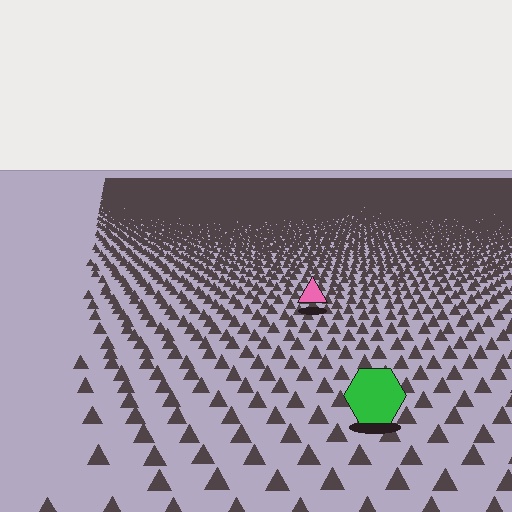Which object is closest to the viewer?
The green hexagon is closest. The texture marks near it are larger and more spread out.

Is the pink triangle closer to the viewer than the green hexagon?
No. The green hexagon is closer — you can tell from the texture gradient: the ground texture is coarser near it.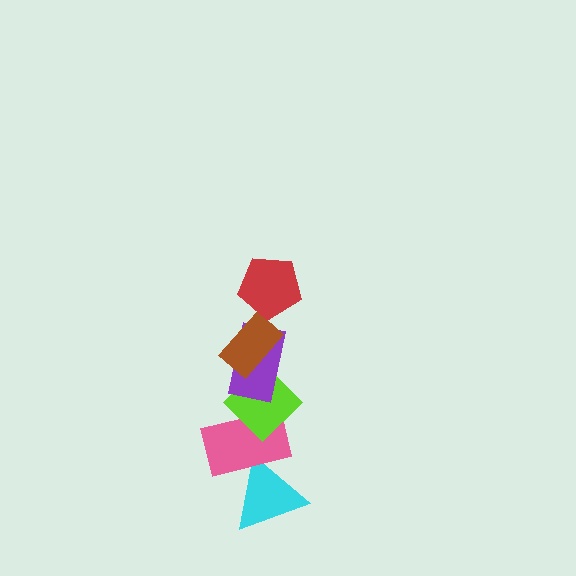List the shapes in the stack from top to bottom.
From top to bottom: the red pentagon, the brown rectangle, the purple rectangle, the lime diamond, the pink rectangle, the cyan triangle.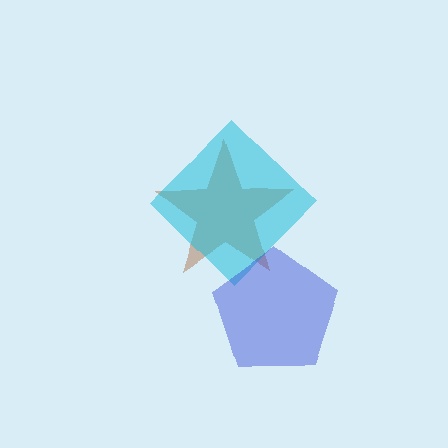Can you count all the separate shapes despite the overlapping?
Yes, there are 3 separate shapes.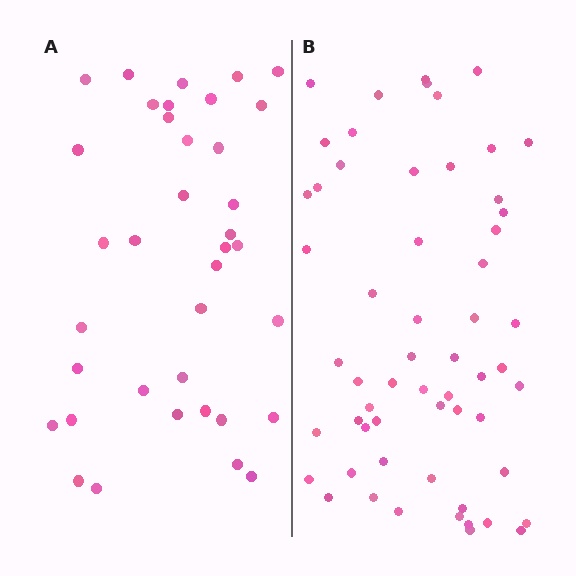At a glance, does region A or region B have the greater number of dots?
Region B (the right region) has more dots.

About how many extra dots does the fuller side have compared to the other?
Region B has approximately 20 more dots than region A.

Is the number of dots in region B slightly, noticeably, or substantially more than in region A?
Region B has substantially more. The ratio is roughly 1.6 to 1.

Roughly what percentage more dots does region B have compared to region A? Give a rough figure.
About 55% more.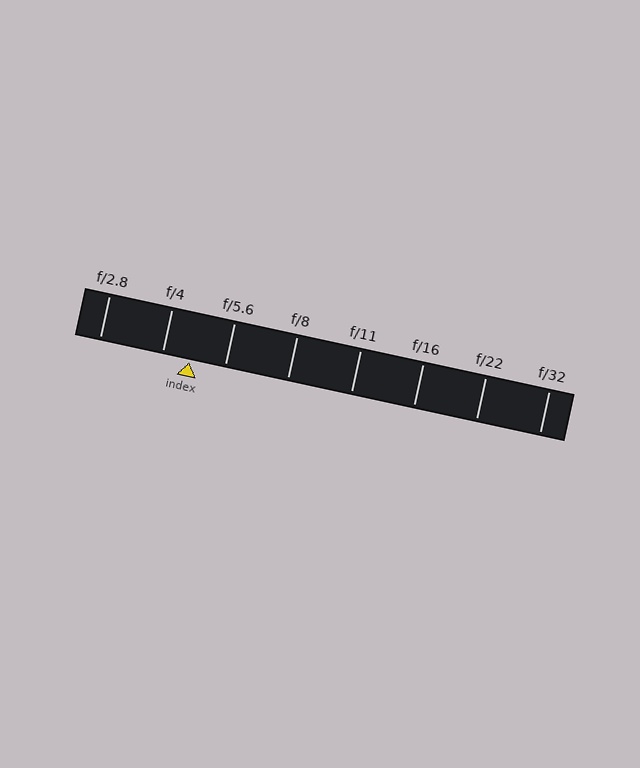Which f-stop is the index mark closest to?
The index mark is closest to f/4.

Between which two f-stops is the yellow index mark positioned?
The index mark is between f/4 and f/5.6.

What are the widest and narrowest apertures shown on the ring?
The widest aperture shown is f/2.8 and the narrowest is f/32.